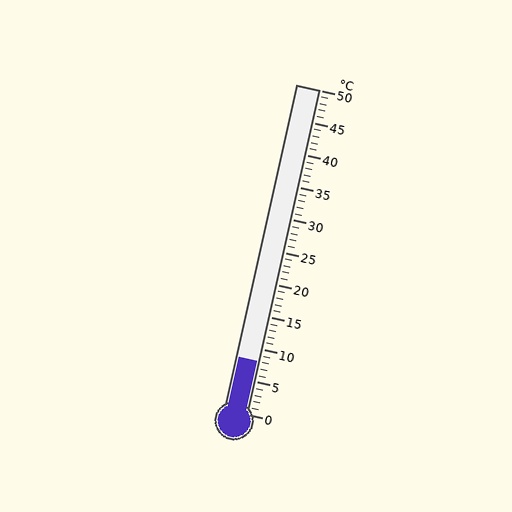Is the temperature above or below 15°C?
The temperature is below 15°C.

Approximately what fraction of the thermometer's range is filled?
The thermometer is filled to approximately 15% of its range.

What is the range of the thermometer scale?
The thermometer scale ranges from 0°C to 50°C.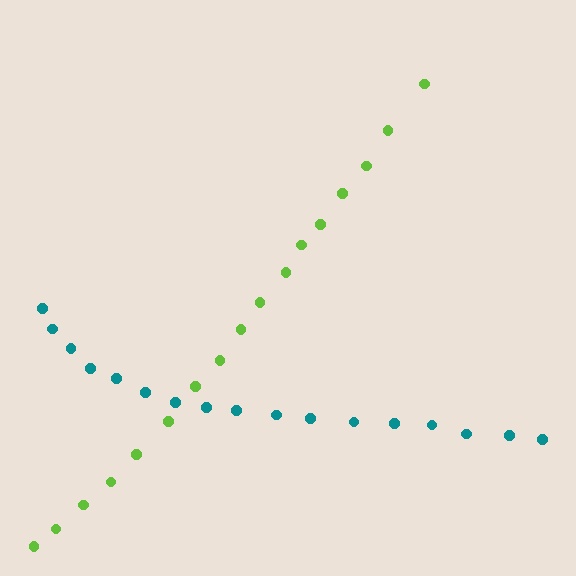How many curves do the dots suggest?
There are 2 distinct paths.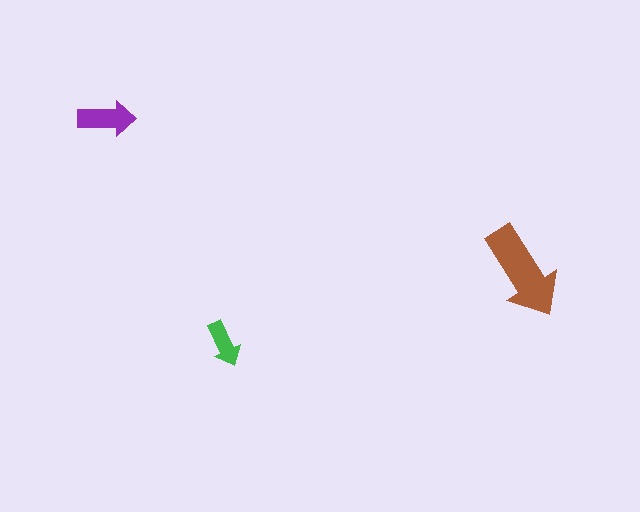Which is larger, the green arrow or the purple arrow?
The purple one.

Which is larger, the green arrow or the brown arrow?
The brown one.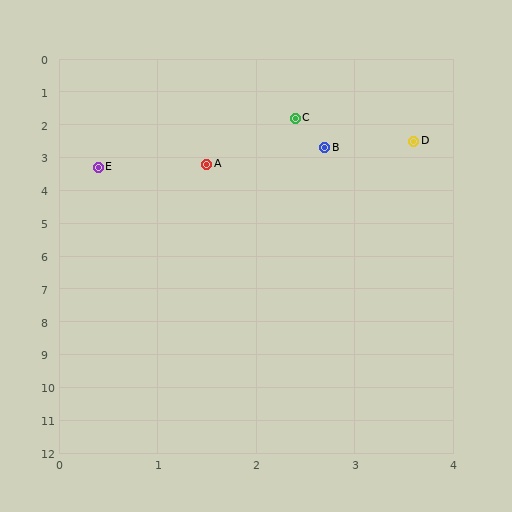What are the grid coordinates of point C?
Point C is at approximately (2.4, 1.8).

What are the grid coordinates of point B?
Point B is at approximately (2.7, 2.7).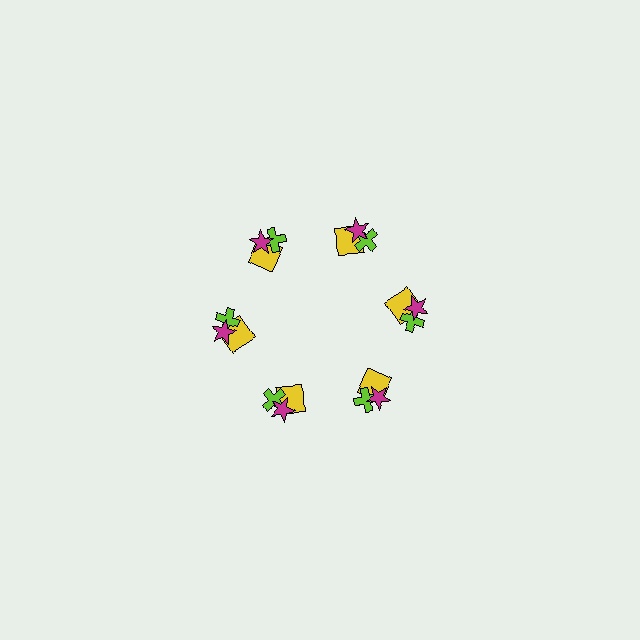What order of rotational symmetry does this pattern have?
This pattern has 6-fold rotational symmetry.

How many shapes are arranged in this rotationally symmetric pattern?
There are 18 shapes, arranged in 6 groups of 3.